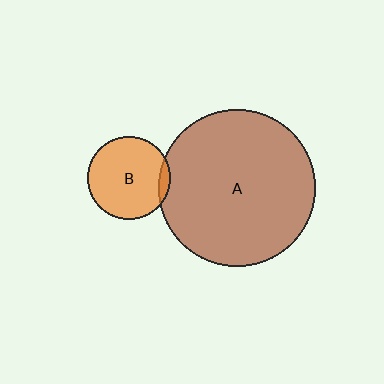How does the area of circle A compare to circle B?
Approximately 3.6 times.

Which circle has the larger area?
Circle A (brown).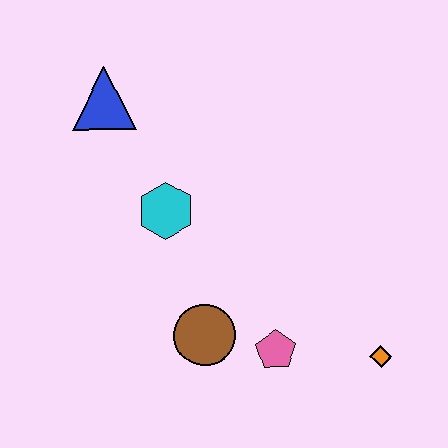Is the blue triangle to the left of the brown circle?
Yes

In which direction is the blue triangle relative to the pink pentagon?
The blue triangle is above the pink pentagon.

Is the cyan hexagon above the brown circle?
Yes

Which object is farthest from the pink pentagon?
The blue triangle is farthest from the pink pentagon.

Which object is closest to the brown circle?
The pink pentagon is closest to the brown circle.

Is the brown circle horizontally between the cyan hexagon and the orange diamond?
Yes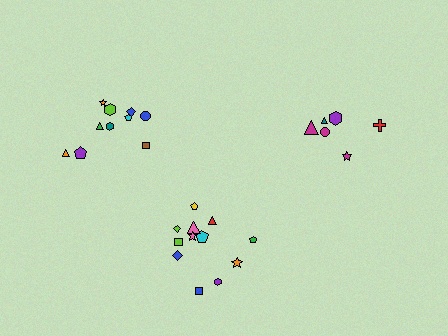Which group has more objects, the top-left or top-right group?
The top-left group.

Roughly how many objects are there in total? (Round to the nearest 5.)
Roughly 30 objects in total.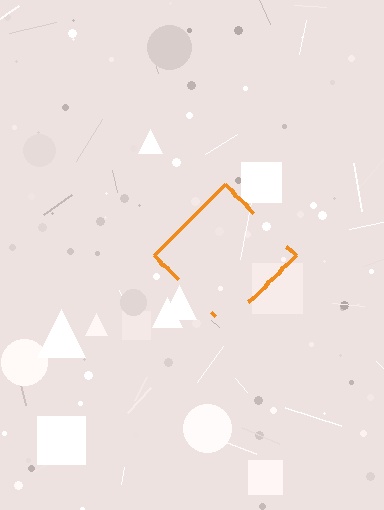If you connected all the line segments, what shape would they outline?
They would outline a diamond.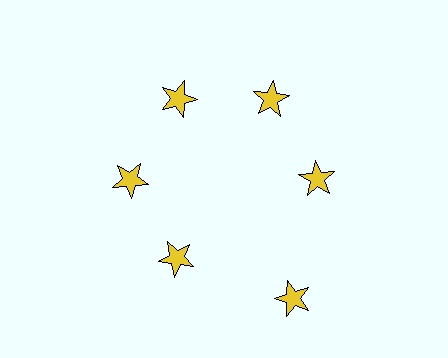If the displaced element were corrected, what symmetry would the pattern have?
It would have 6-fold rotational symmetry — the pattern would map onto itself every 60 degrees.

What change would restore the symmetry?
The symmetry would be restored by moving it inward, back onto the ring so that all 6 stars sit at equal angles and equal distance from the center.